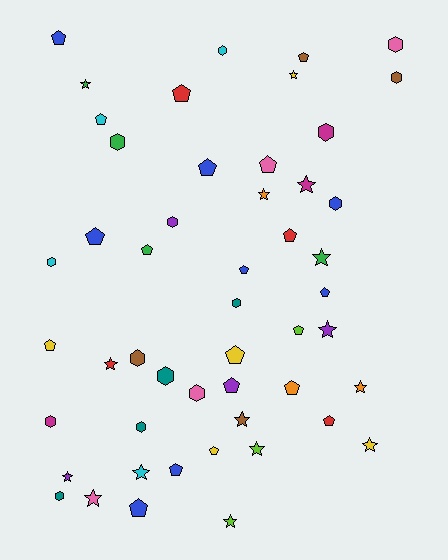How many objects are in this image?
There are 50 objects.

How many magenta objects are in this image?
There are 3 magenta objects.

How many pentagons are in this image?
There are 20 pentagons.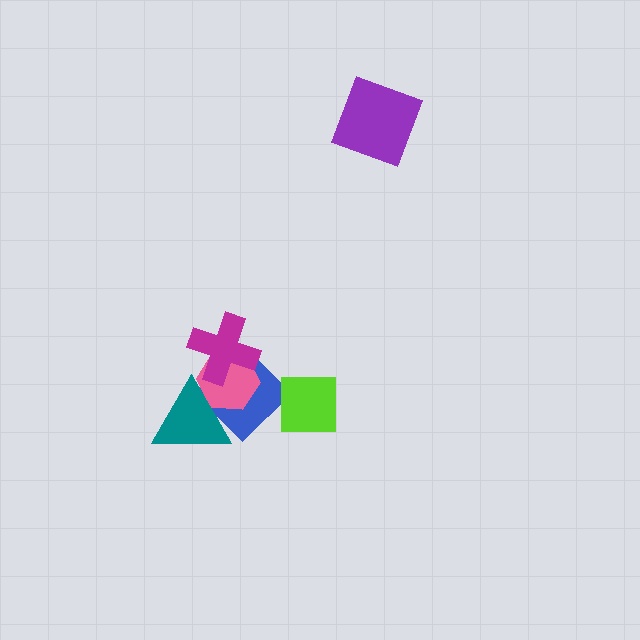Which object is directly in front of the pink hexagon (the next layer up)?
The magenta cross is directly in front of the pink hexagon.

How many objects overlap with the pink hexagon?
3 objects overlap with the pink hexagon.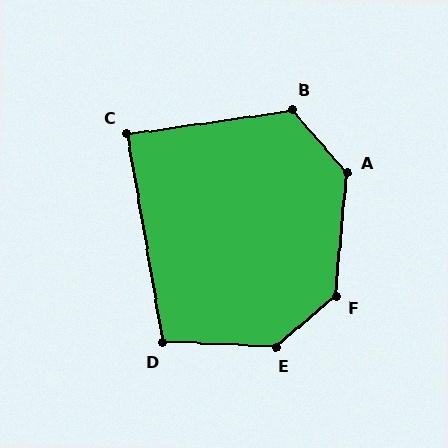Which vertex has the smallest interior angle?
C, at approximately 88 degrees.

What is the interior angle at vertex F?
Approximately 135 degrees (obtuse).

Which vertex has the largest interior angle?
E, at approximately 138 degrees.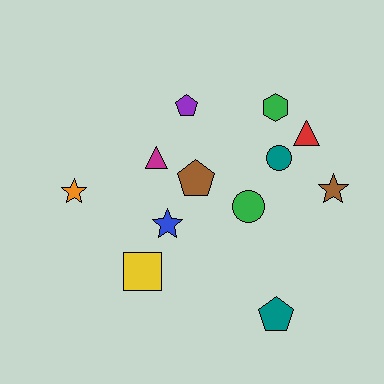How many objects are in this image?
There are 12 objects.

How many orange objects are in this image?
There is 1 orange object.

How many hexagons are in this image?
There is 1 hexagon.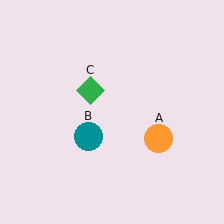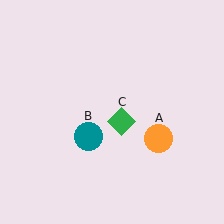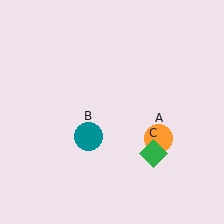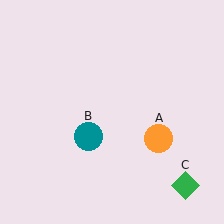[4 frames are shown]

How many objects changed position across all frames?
1 object changed position: green diamond (object C).